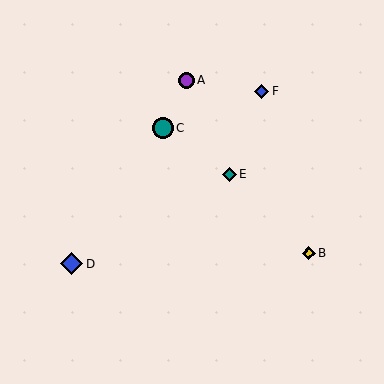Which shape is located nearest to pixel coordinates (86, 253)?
The blue diamond (labeled D) at (71, 264) is nearest to that location.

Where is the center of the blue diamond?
The center of the blue diamond is at (71, 264).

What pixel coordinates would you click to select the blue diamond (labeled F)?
Click at (262, 91) to select the blue diamond F.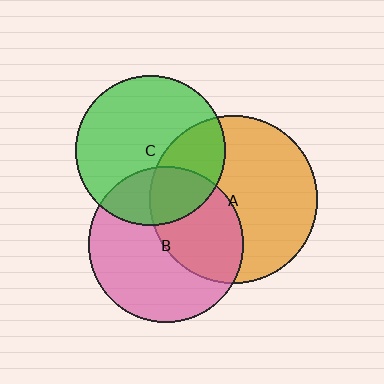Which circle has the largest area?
Circle A (orange).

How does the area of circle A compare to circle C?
Approximately 1.3 times.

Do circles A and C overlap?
Yes.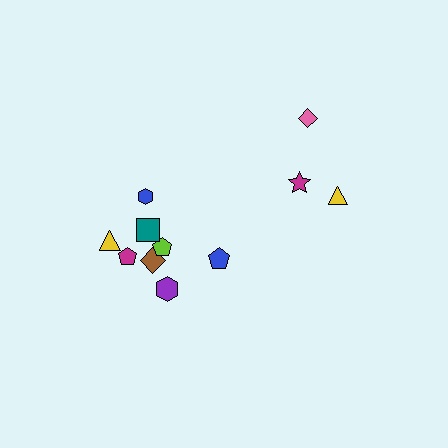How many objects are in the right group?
There are 4 objects.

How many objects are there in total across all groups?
There are 11 objects.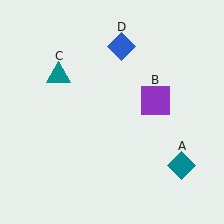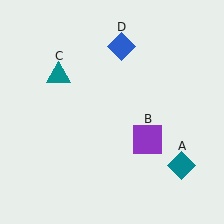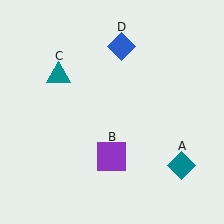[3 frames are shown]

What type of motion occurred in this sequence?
The purple square (object B) rotated clockwise around the center of the scene.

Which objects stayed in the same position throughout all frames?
Teal diamond (object A) and teal triangle (object C) and blue diamond (object D) remained stationary.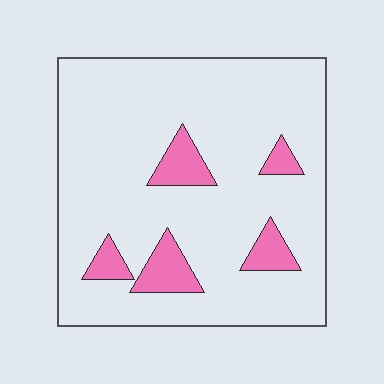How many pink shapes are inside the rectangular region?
5.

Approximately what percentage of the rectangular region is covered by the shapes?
Approximately 10%.